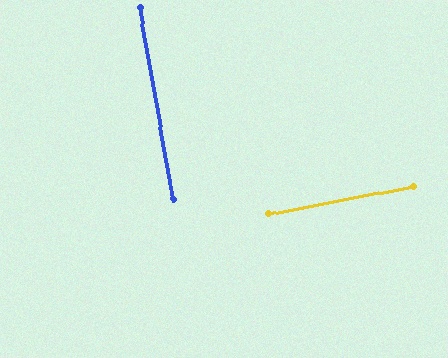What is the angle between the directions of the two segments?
Approximately 89 degrees.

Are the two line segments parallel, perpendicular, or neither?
Perpendicular — they meet at approximately 89°.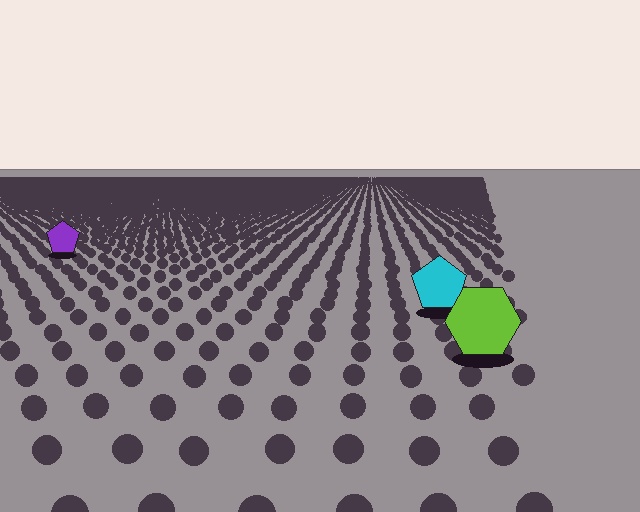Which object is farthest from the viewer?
The purple pentagon is farthest from the viewer. It appears smaller and the ground texture around it is denser.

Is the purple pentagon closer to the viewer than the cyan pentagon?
No. The cyan pentagon is closer — you can tell from the texture gradient: the ground texture is coarser near it.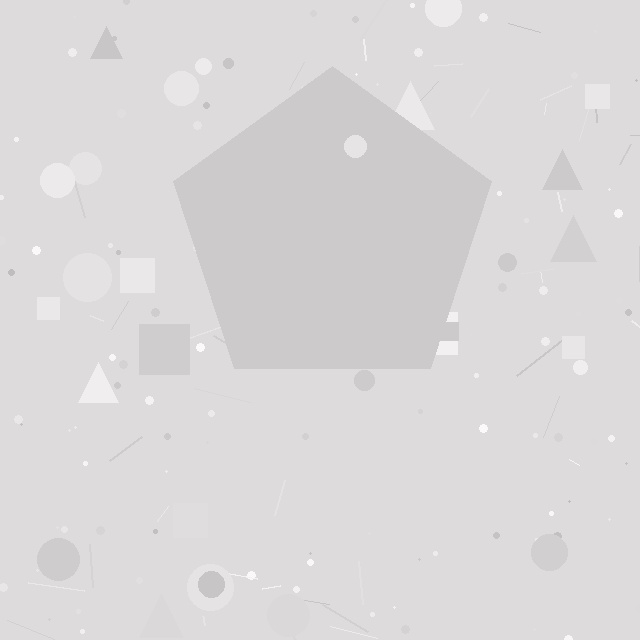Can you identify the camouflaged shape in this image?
The camouflaged shape is a pentagon.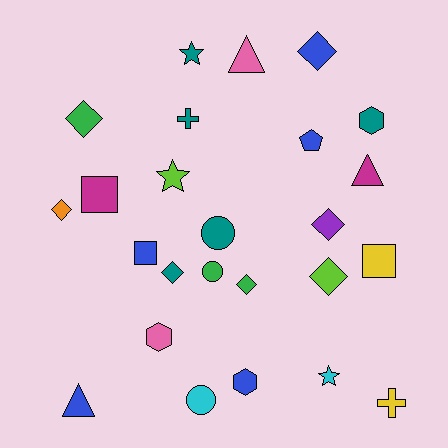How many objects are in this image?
There are 25 objects.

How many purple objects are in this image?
There is 1 purple object.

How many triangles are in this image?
There are 3 triangles.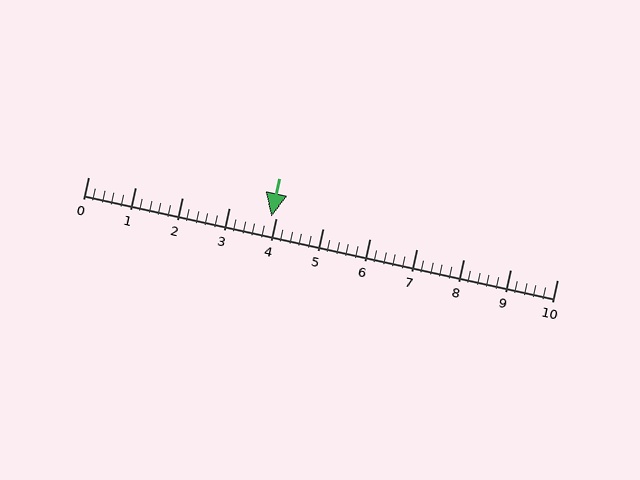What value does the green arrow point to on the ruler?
The green arrow points to approximately 3.9.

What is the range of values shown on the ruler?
The ruler shows values from 0 to 10.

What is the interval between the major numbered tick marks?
The major tick marks are spaced 1 units apart.